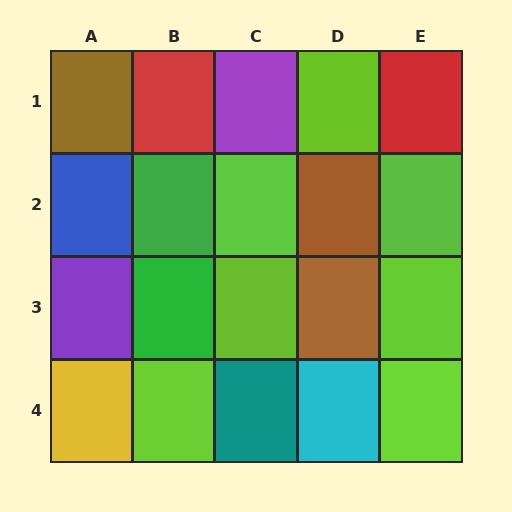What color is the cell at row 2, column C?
Lime.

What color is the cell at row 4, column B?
Lime.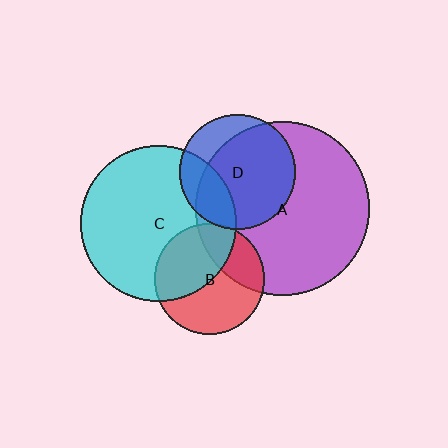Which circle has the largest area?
Circle A (purple).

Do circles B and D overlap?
Yes.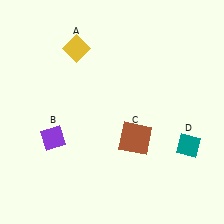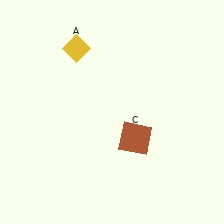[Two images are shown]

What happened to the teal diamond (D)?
The teal diamond (D) was removed in Image 2. It was in the bottom-right area of Image 1.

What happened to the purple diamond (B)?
The purple diamond (B) was removed in Image 2. It was in the bottom-left area of Image 1.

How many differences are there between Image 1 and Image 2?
There are 2 differences between the two images.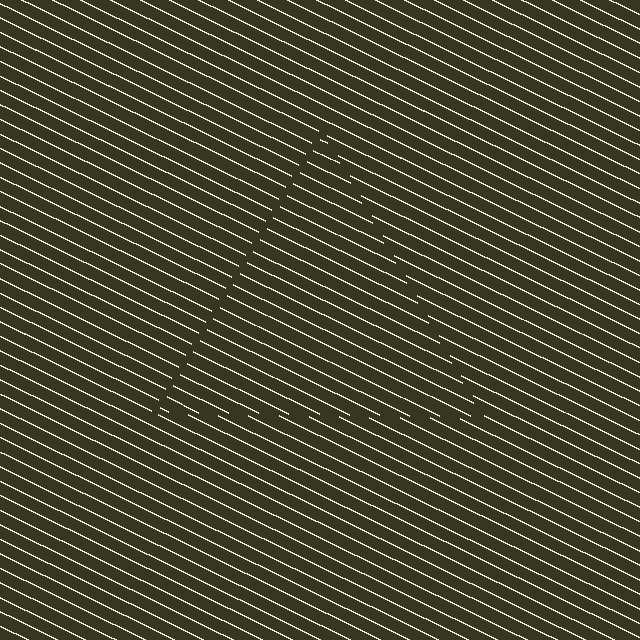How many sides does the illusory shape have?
3 sides — the line-ends trace a triangle.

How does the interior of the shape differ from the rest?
The interior of the shape contains the same grating, shifted by half a period — the contour is defined by the phase discontinuity where line-ends from the inner and outer gratings abut.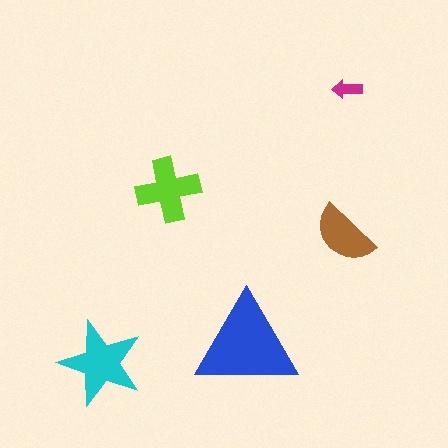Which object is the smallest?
The magenta arrow.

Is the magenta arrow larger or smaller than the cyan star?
Smaller.